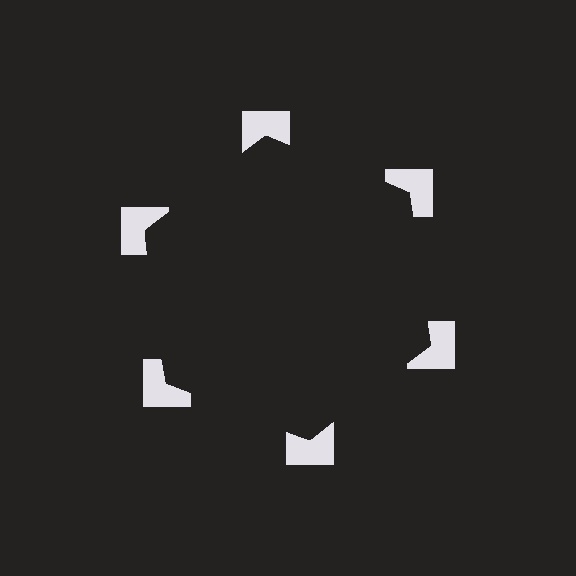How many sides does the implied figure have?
6 sides.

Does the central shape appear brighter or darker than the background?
It typically appears slightly darker than the background, even though no actual brightness change is drawn.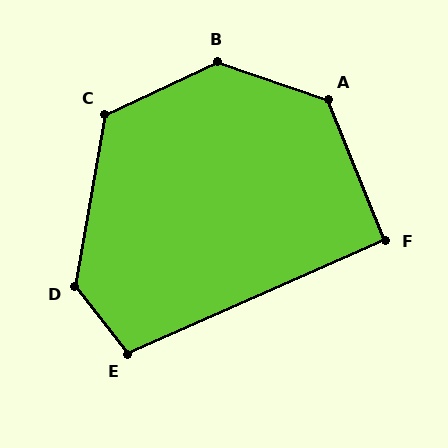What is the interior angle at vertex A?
Approximately 131 degrees (obtuse).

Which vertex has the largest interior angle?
B, at approximately 136 degrees.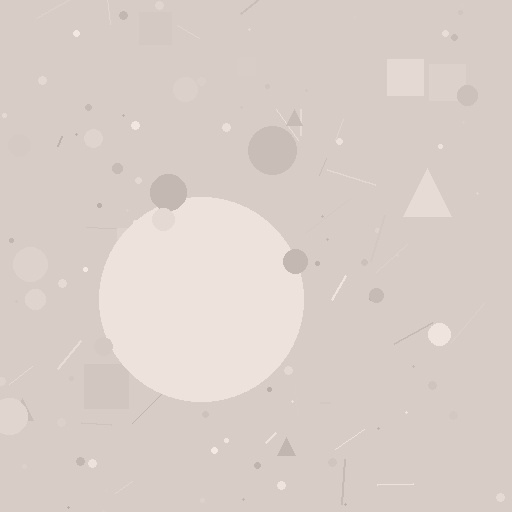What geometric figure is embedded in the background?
A circle is embedded in the background.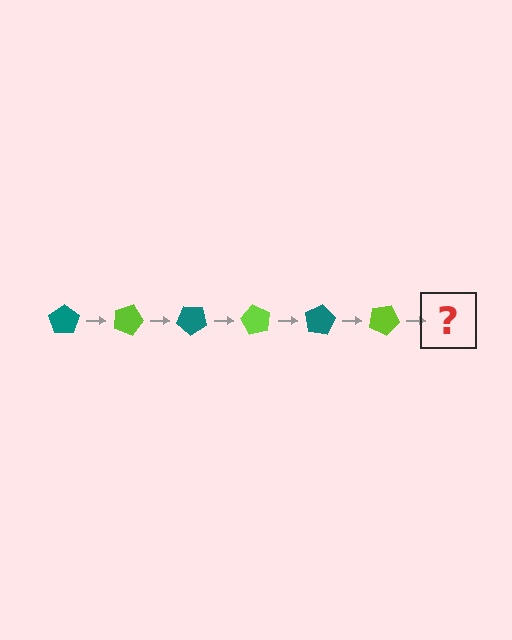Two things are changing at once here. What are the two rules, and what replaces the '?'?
The two rules are that it rotates 20 degrees each step and the color cycles through teal and lime. The '?' should be a teal pentagon, rotated 120 degrees from the start.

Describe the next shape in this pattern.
It should be a teal pentagon, rotated 120 degrees from the start.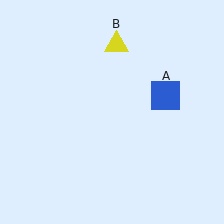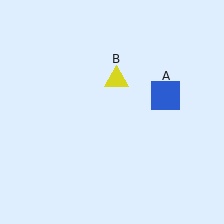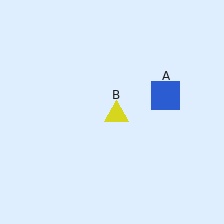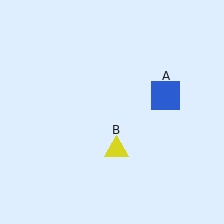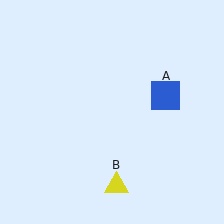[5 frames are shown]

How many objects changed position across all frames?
1 object changed position: yellow triangle (object B).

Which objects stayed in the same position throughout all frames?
Blue square (object A) remained stationary.